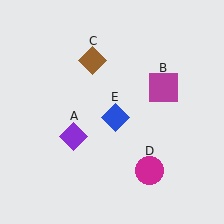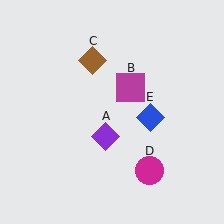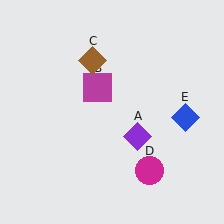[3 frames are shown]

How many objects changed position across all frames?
3 objects changed position: purple diamond (object A), magenta square (object B), blue diamond (object E).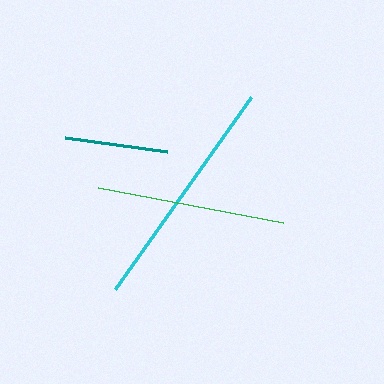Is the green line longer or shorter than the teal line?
The green line is longer than the teal line.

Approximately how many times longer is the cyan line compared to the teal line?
The cyan line is approximately 2.3 times the length of the teal line.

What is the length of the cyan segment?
The cyan segment is approximately 235 pixels long.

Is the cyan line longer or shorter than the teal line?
The cyan line is longer than the teal line.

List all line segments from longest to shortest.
From longest to shortest: cyan, green, teal.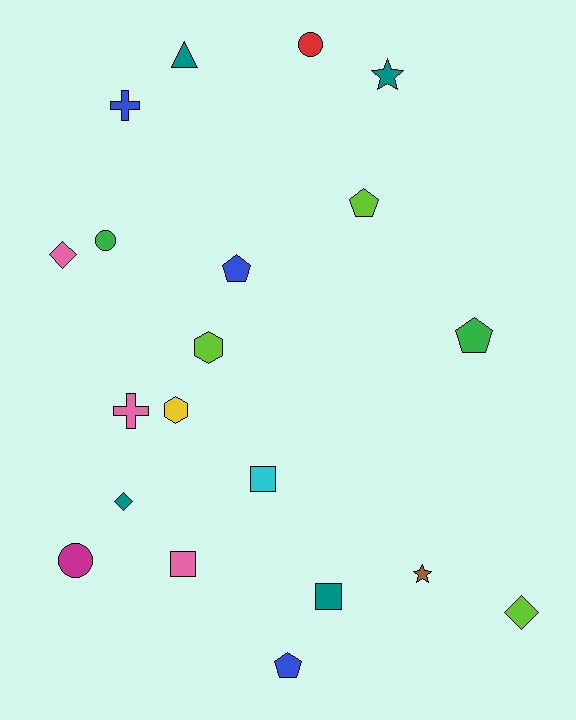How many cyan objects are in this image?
There is 1 cyan object.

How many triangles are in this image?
There is 1 triangle.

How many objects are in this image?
There are 20 objects.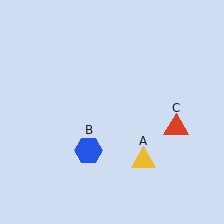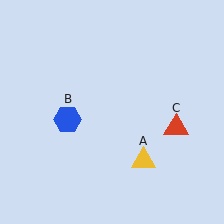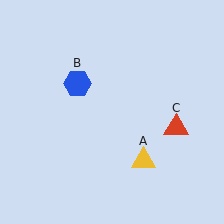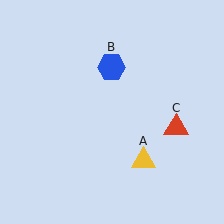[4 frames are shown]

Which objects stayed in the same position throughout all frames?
Yellow triangle (object A) and red triangle (object C) remained stationary.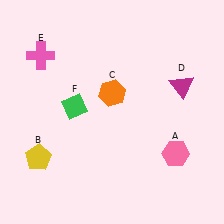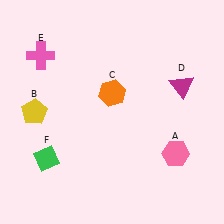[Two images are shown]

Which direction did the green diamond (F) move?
The green diamond (F) moved down.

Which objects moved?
The objects that moved are: the yellow pentagon (B), the green diamond (F).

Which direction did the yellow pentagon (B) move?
The yellow pentagon (B) moved up.